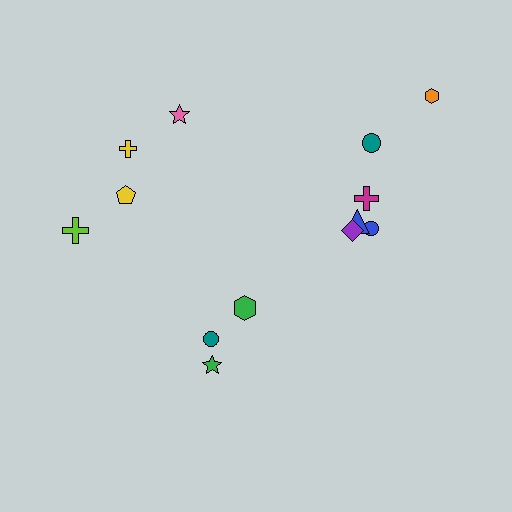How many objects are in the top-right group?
There are 6 objects.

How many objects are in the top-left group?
There are 4 objects.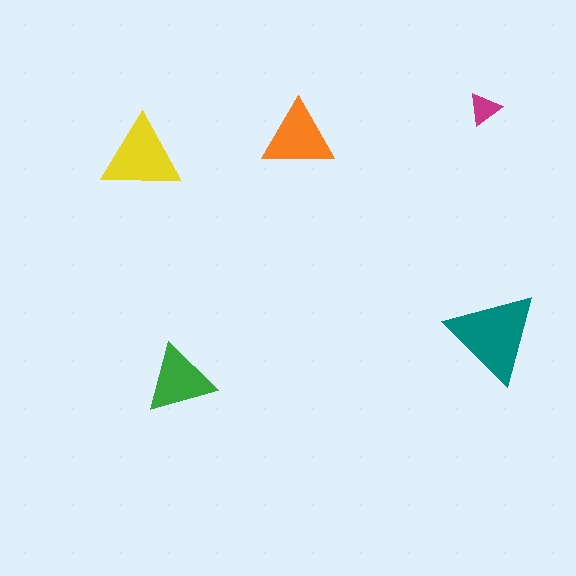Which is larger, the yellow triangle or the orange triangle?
The yellow one.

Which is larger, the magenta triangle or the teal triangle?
The teal one.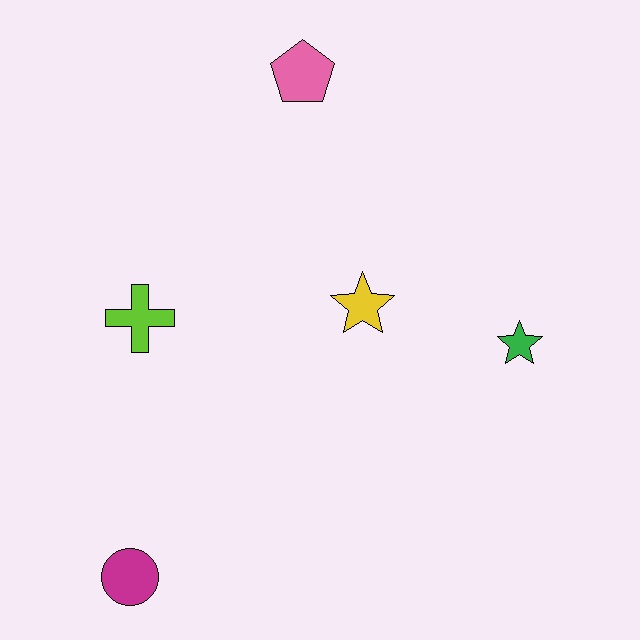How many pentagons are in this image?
There is 1 pentagon.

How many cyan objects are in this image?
There are no cyan objects.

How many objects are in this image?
There are 5 objects.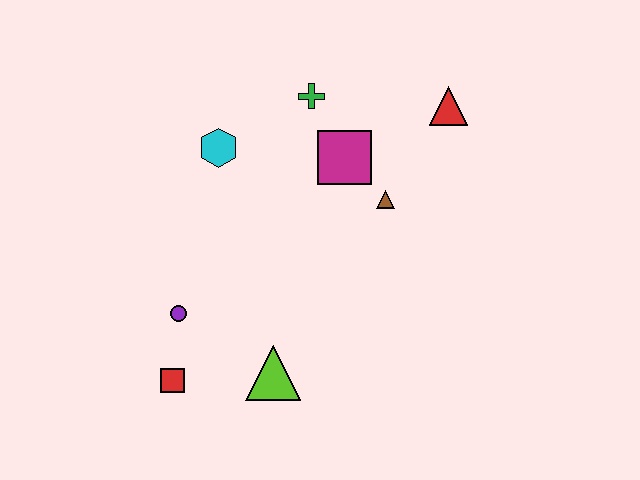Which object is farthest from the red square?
The red triangle is farthest from the red square.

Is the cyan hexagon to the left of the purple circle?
No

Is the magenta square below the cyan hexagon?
Yes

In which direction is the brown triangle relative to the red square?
The brown triangle is to the right of the red square.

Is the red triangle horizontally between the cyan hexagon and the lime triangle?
No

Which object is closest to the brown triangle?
The magenta square is closest to the brown triangle.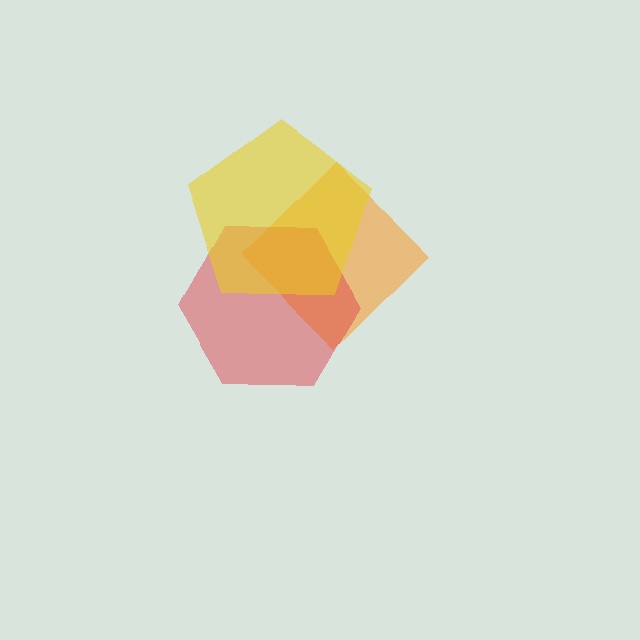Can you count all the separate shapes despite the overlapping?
Yes, there are 3 separate shapes.